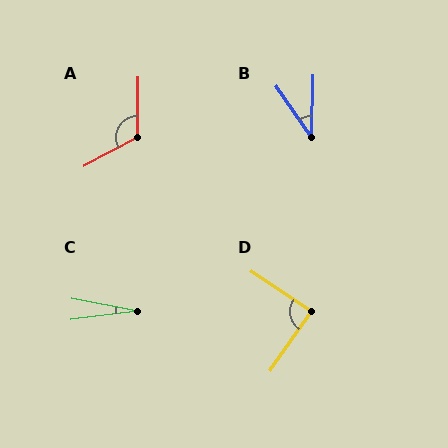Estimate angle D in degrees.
Approximately 89 degrees.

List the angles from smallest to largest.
C (18°), B (36°), D (89°), A (119°).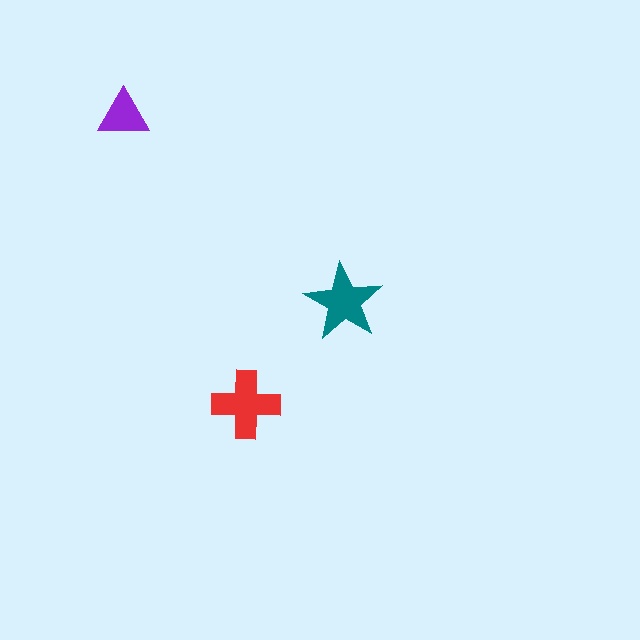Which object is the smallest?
The purple triangle.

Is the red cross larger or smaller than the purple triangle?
Larger.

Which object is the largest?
The red cross.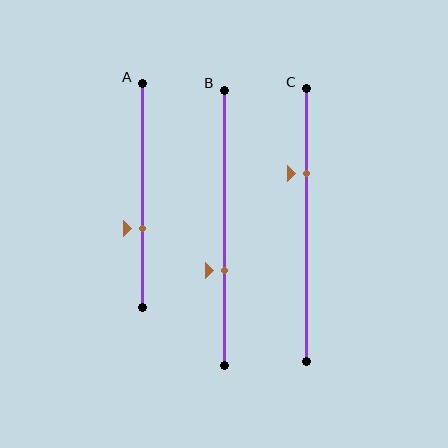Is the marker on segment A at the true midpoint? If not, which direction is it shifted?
No, the marker on segment A is shifted downward by about 15% of the segment length.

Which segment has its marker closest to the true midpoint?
Segment A has its marker closest to the true midpoint.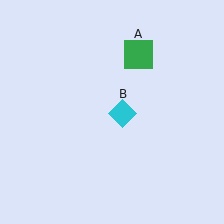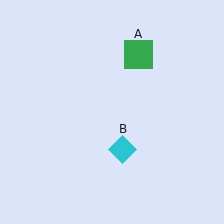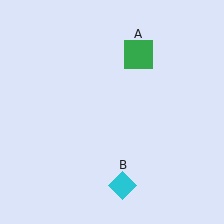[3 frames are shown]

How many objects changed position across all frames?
1 object changed position: cyan diamond (object B).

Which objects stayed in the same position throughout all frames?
Green square (object A) remained stationary.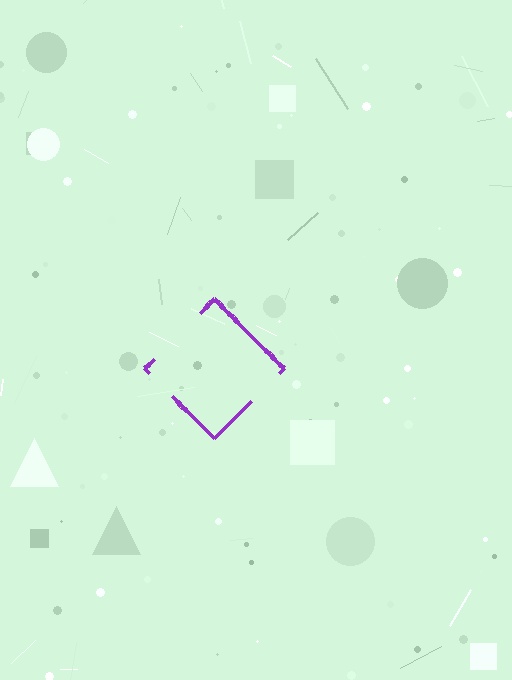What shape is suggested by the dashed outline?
The dashed outline suggests a diamond.